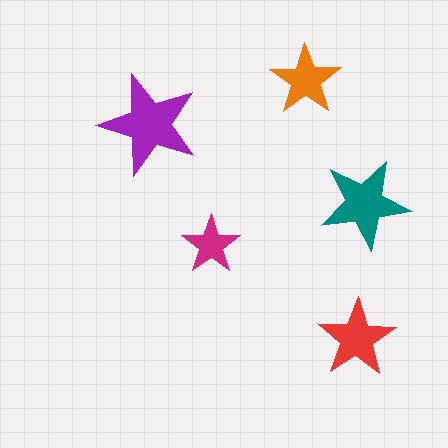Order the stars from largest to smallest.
the purple one, the teal one, the red one, the orange one, the magenta one.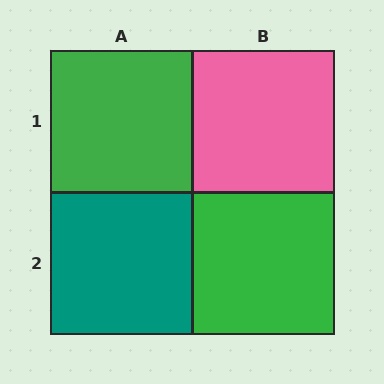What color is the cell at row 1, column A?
Green.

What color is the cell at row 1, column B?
Pink.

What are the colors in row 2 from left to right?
Teal, green.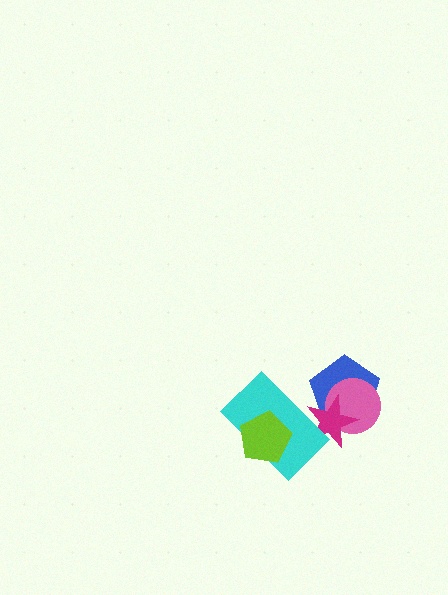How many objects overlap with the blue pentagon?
2 objects overlap with the blue pentagon.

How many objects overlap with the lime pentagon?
1 object overlaps with the lime pentagon.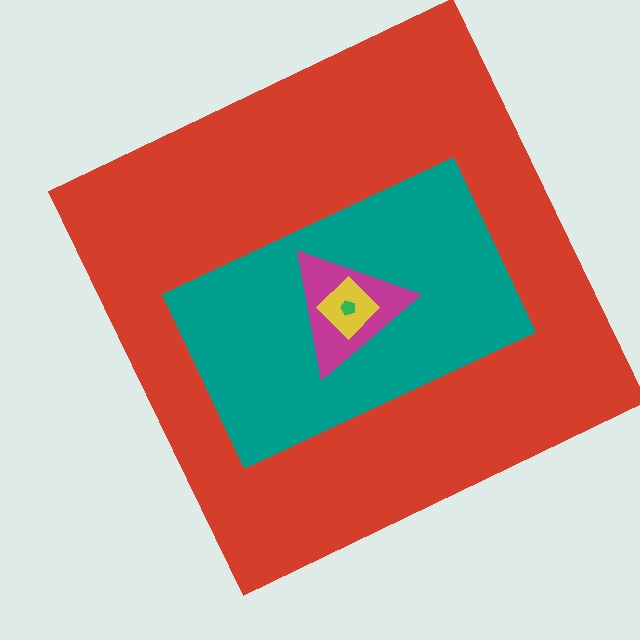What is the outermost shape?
The red square.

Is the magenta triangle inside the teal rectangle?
Yes.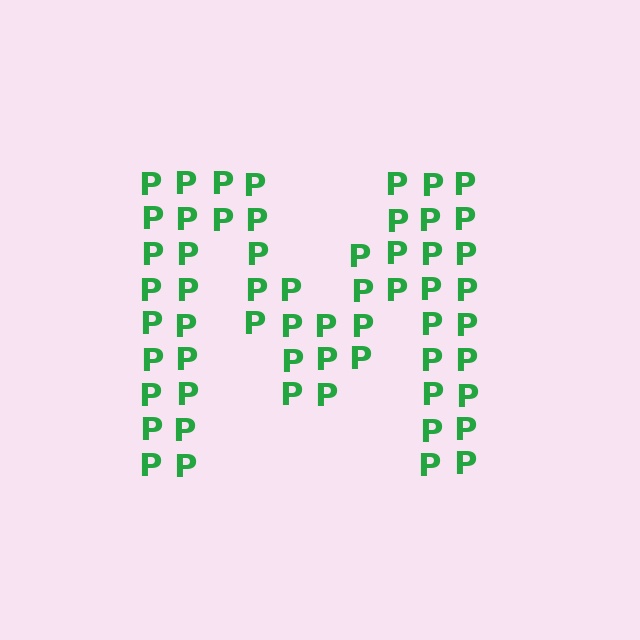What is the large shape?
The large shape is the letter M.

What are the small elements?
The small elements are letter P's.